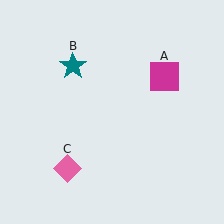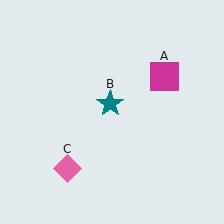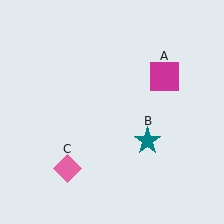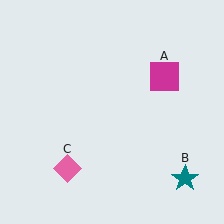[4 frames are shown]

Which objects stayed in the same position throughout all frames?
Magenta square (object A) and pink diamond (object C) remained stationary.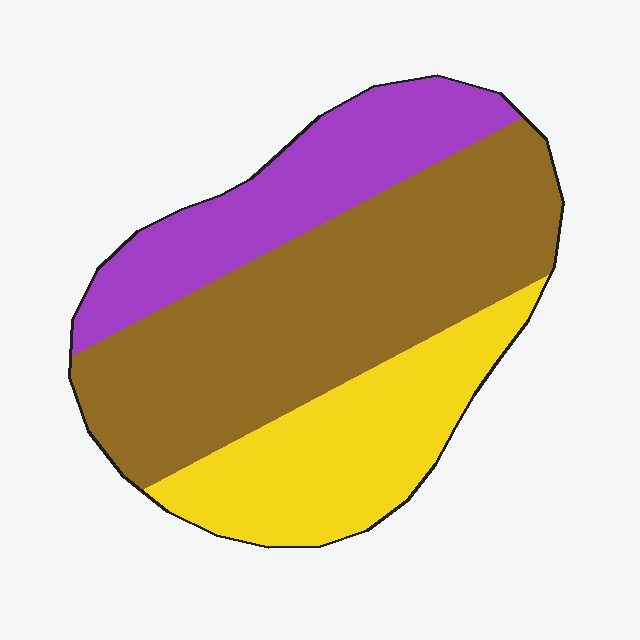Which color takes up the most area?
Brown, at roughly 50%.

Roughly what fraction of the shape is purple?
Purple covers 24% of the shape.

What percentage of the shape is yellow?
Yellow takes up about one quarter (1/4) of the shape.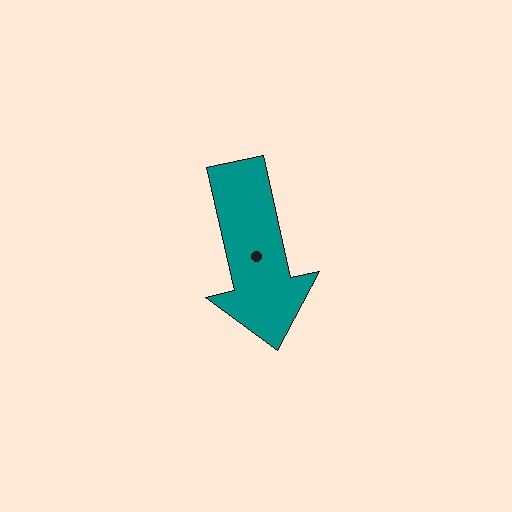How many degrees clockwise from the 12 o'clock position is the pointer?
Approximately 167 degrees.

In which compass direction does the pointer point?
South.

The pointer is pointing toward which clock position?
Roughly 6 o'clock.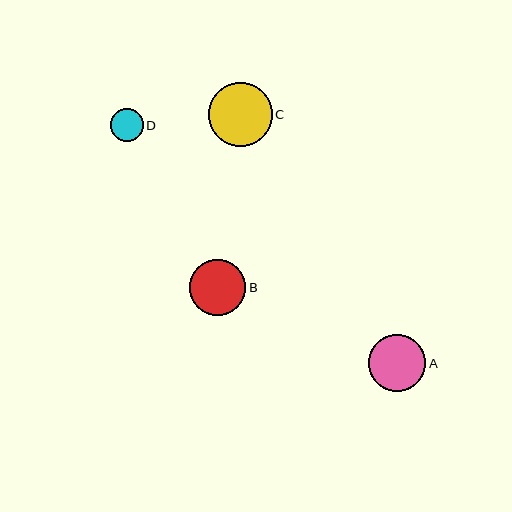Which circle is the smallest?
Circle D is the smallest with a size of approximately 33 pixels.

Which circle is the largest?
Circle C is the largest with a size of approximately 64 pixels.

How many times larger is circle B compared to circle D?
Circle B is approximately 1.7 times the size of circle D.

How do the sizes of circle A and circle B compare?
Circle A and circle B are approximately the same size.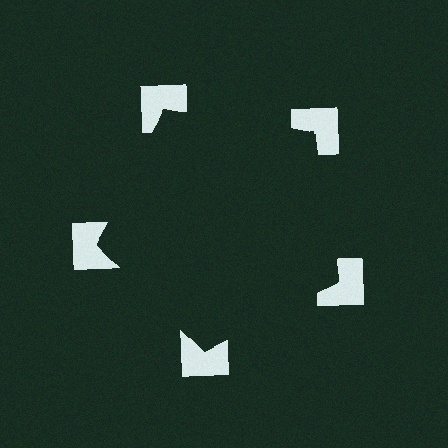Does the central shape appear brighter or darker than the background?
It typically appears slightly darker than the background, even though no actual brightness change is drawn.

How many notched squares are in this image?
There are 5 — one at each vertex of the illusory pentagon.